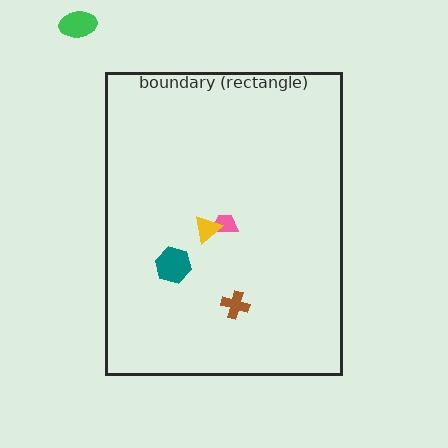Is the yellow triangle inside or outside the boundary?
Inside.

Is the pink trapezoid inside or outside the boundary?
Inside.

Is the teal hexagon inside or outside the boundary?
Inside.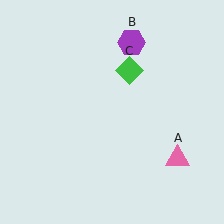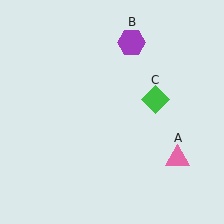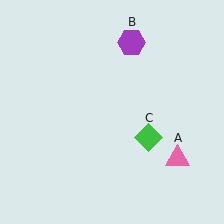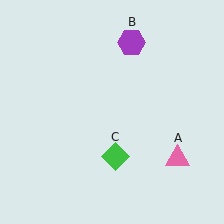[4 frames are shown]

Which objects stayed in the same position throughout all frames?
Pink triangle (object A) and purple hexagon (object B) remained stationary.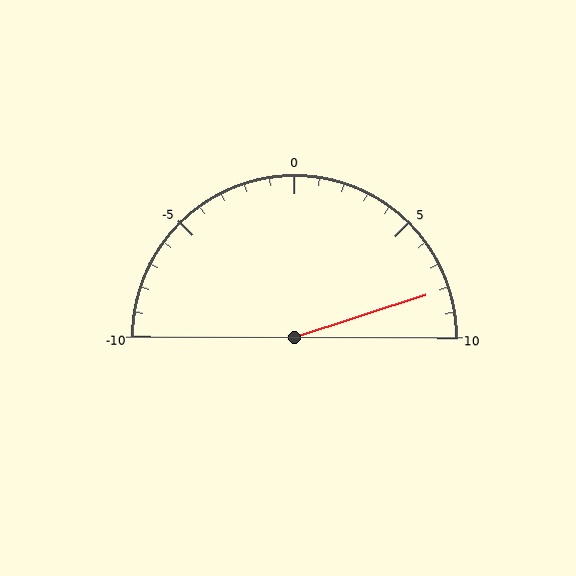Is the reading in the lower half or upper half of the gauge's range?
The reading is in the upper half of the range (-10 to 10).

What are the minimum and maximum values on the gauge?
The gauge ranges from -10 to 10.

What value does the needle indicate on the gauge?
The needle indicates approximately 8.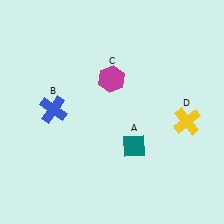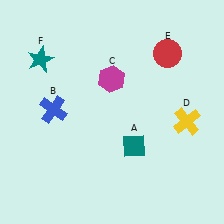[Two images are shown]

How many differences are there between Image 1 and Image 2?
There are 2 differences between the two images.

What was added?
A red circle (E), a teal star (F) were added in Image 2.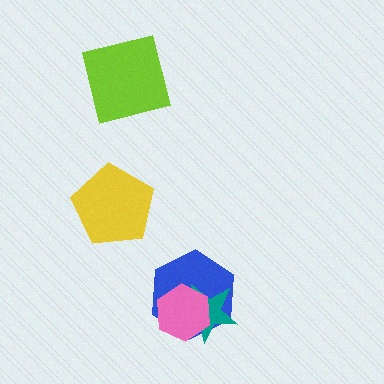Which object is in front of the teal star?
The pink hexagon is in front of the teal star.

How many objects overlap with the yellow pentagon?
0 objects overlap with the yellow pentagon.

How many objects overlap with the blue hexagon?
2 objects overlap with the blue hexagon.